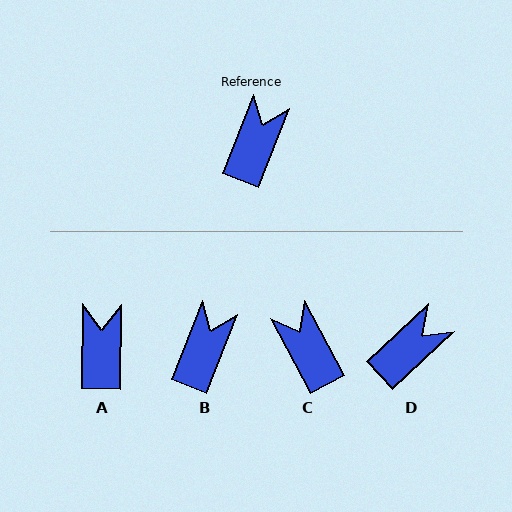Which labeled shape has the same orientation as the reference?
B.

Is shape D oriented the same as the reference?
No, it is off by about 25 degrees.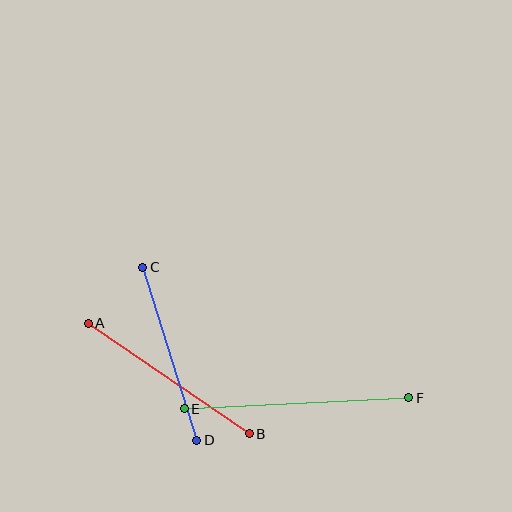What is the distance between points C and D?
The distance is approximately 181 pixels.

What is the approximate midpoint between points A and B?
The midpoint is at approximately (169, 378) pixels.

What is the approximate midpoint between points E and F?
The midpoint is at approximately (297, 403) pixels.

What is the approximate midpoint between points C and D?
The midpoint is at approximately (170, 354) pixels.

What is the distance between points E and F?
The distance is approximately 225 pixels.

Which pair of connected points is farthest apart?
Points E and F are farthest apart.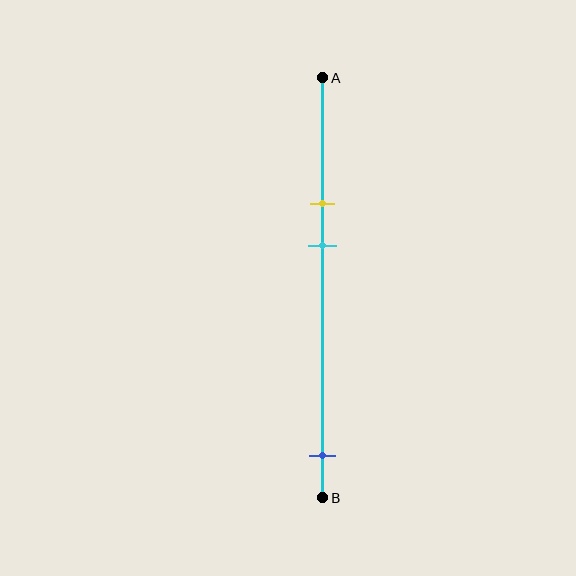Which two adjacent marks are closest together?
The yellow and cyan marks are the closest adjacent pair.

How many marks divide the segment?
There are 3 marks dividing the segment.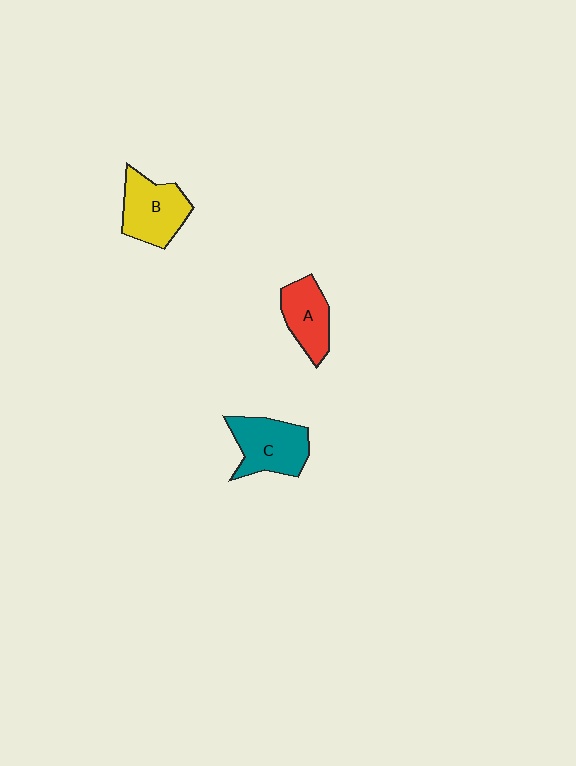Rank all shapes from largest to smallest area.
From largest to smallest: C (teal), B (yellow), A (red).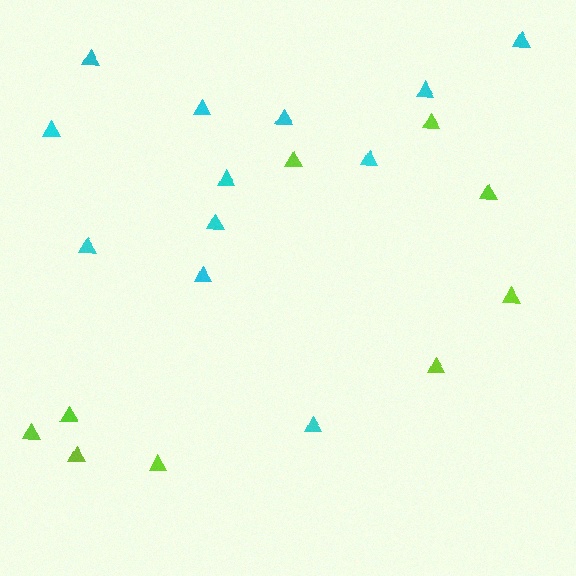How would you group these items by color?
There are 2 groups: one group of cyan triangles (12) and one group of lime triangles (9).